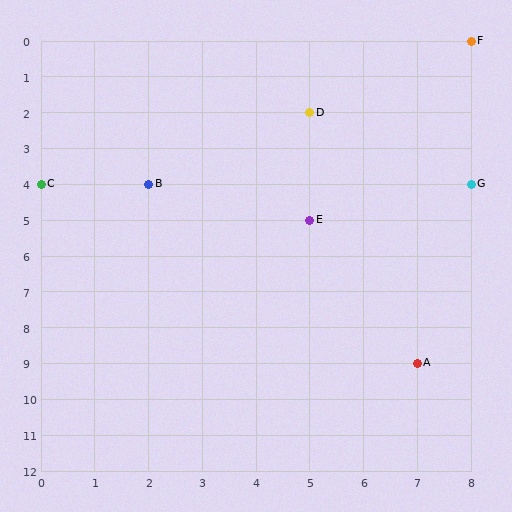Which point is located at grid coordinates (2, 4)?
Point B is at (2, 4).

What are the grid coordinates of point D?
Point D is at grid coordinates (5, 2).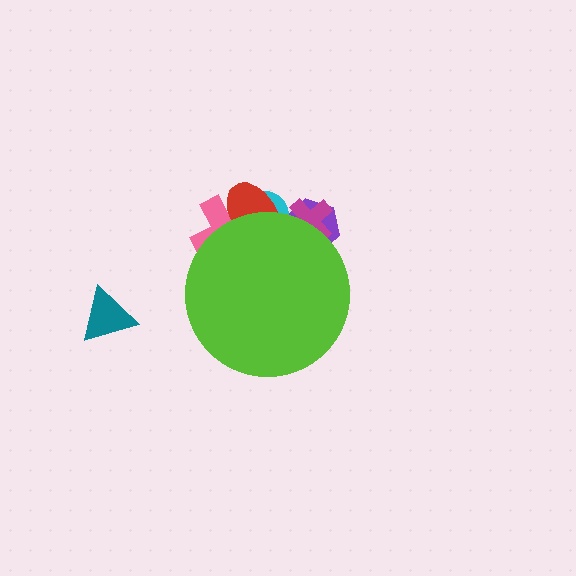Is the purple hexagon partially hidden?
Yes, the purple hexagon is partially hidden behind the lime circle.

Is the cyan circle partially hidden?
Yes, the cyan circle is partially hidden behind the lime circle.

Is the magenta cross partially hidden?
Yes, the magenta cross is partially hidden behind the lime circle.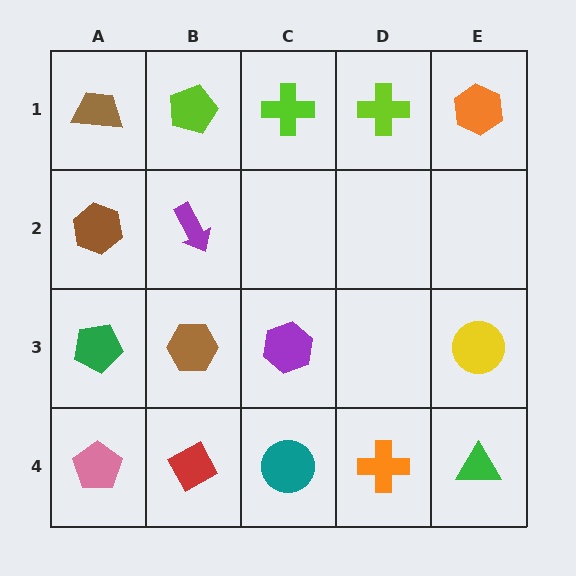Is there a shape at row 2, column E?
No, that cell is empty.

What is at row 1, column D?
A lime cross.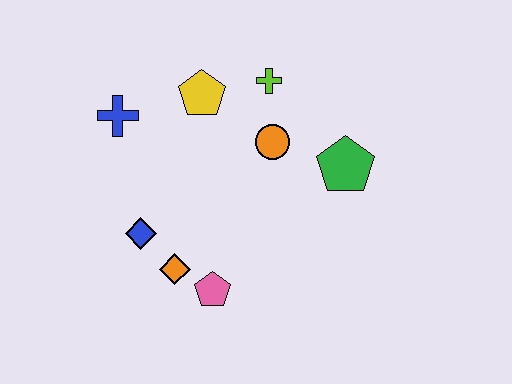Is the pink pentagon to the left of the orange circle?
Yes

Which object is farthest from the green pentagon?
The blue cross is farthest from the green pentagon.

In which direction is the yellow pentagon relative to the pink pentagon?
The yellow pentagon is above the pink pentagon.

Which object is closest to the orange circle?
The lime cross is closest to the orange circle.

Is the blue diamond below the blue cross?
Yes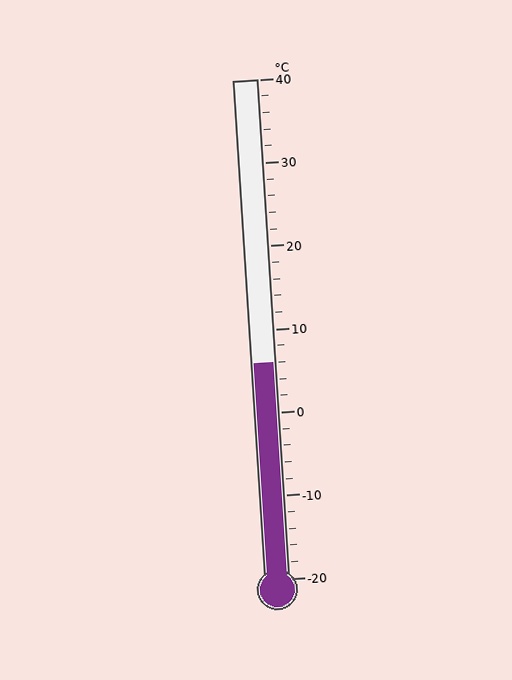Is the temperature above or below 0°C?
The temperature is above 0°C.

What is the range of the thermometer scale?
The thermometer scale ranges from -20°C to 40°C.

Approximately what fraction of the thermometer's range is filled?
The thermometer is filled to approximately 45% of its range.